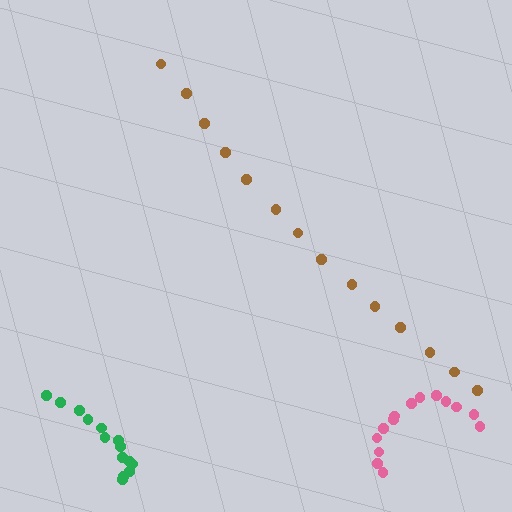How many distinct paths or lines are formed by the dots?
There are 3 distinct paths.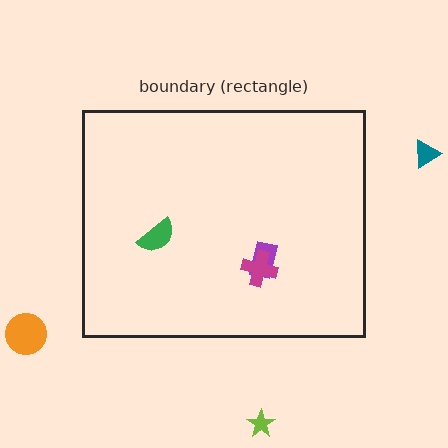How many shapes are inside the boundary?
3 inside, 3 outside.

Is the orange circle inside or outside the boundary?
Outside.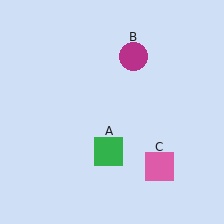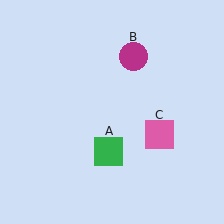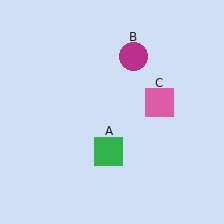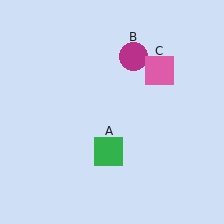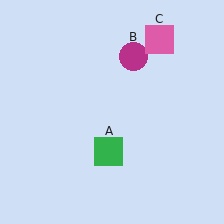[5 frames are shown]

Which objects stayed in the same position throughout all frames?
Green square (object A) and magenta circle (object B) remained stationary.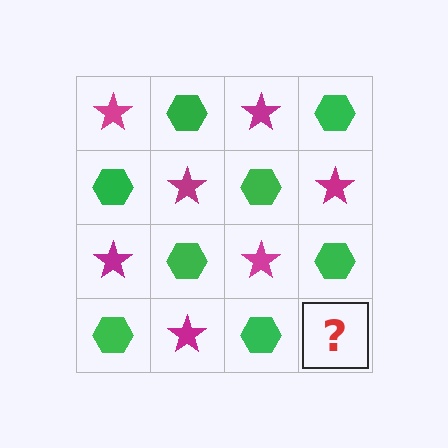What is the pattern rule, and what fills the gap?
The rule is that it alternates magenta star and green hexagon in a checkerboard pattern. The gap should be filled with a magenta star.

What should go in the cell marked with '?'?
The missing cell should contain a magenta star.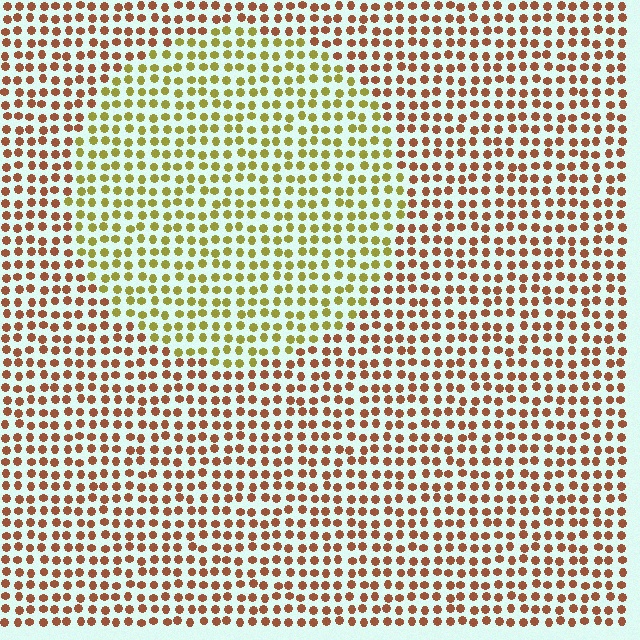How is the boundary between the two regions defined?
The boundary is defined purely by a slight shift in hue (about 46 degrees). Spacing, size, and orientation are identical on both sides.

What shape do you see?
I see a circle.